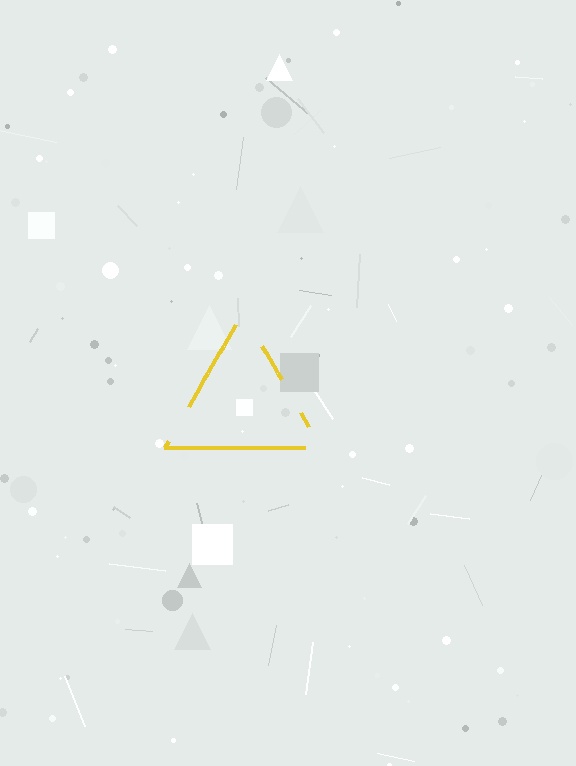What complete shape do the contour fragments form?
The contour fragments form a triangle.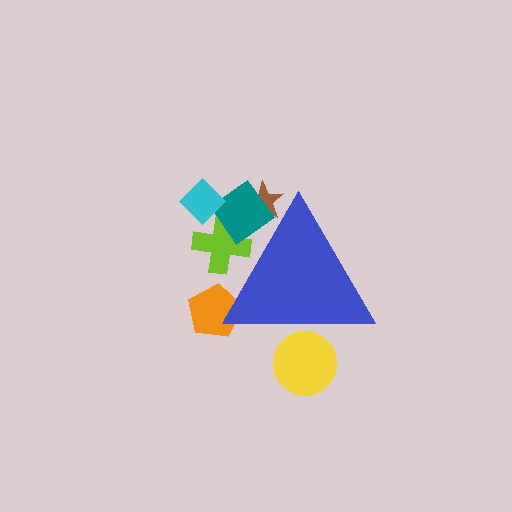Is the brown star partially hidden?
Yes, the brown star is partially hidden behind the blue triangle.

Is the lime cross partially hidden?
Yes, the lime cross is partially hidden behind the blue triangle.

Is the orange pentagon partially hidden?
Yes, the orange pentagon is partially hidden behind the blue triangle.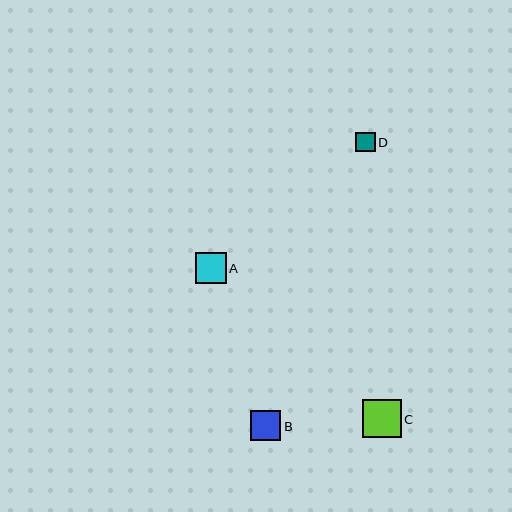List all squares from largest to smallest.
From largest to smallest: C, A, B, D.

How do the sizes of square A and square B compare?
Square A and square B are approximately the same size.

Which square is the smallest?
Square D is the smallest with a size of approximately 20 pixels.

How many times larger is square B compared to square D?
Square B is approximately 1.5 times the size of square D.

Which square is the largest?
Square C is the largest with a size of approximately 39 pixels.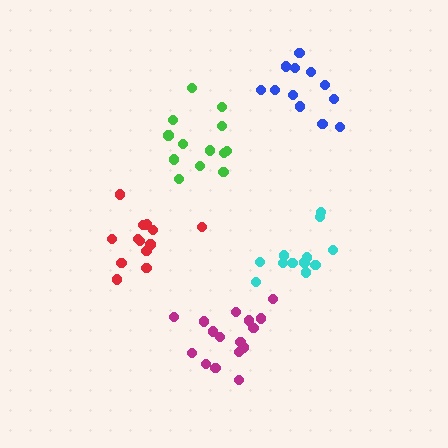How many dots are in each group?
Group 1: 12 dots, Group 2: 12 dots, Group 3: 17 dots, Group 4: 13 dots, Group 5: 13 dots (67 total).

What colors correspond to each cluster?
The clusters are colored: blue, cyan, magenta, green, red.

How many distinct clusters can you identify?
There are 5 distinct clusters.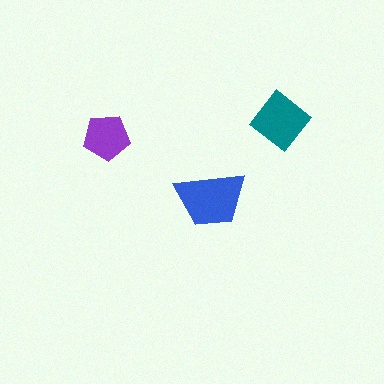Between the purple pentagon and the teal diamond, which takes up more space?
The teal diamond.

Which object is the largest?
The blue trapezoid.